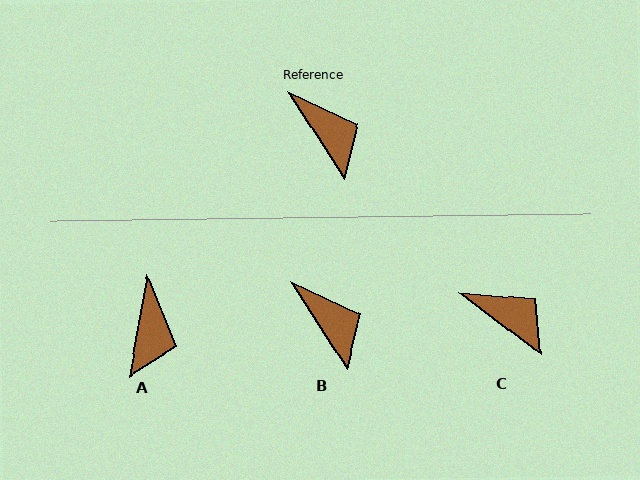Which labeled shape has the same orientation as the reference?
B.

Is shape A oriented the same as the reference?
No, it is off by about 42 degrees.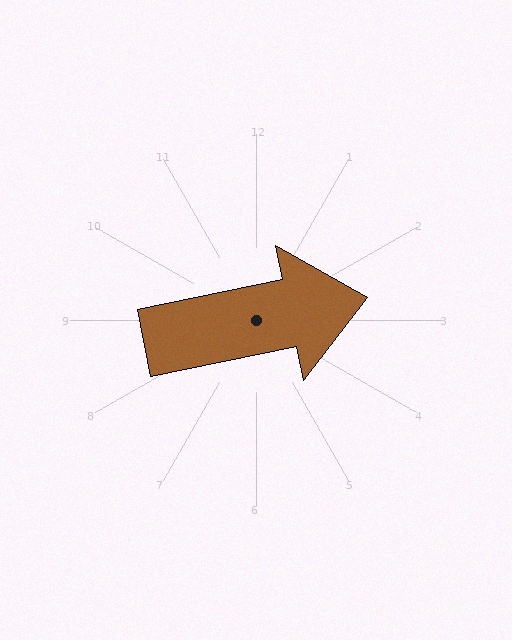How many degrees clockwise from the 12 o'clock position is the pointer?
Approximately 78 degrees.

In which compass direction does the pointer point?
East.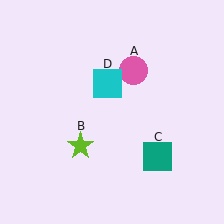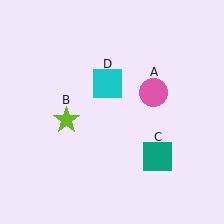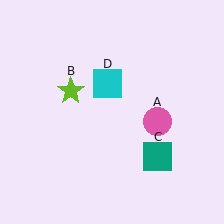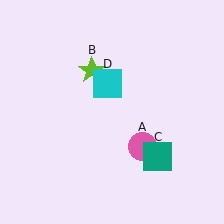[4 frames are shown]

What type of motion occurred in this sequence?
The pink circle (object A), lime star (object B) rotated clockwise around the center of the scene.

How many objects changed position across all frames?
2 objects changed position: pink circle (object A), lime star (object B).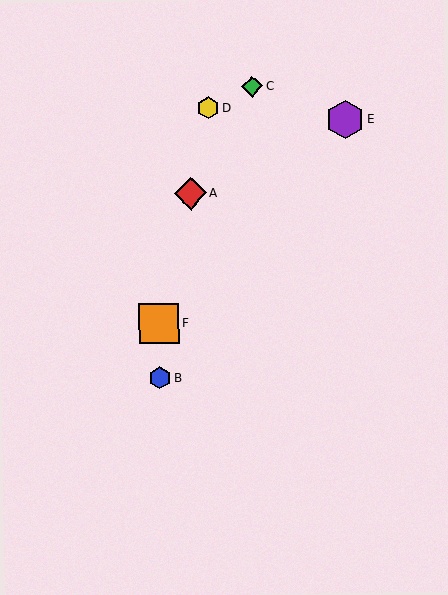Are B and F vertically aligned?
Yes, both are at x≈160.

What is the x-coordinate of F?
Object F is at x≈159.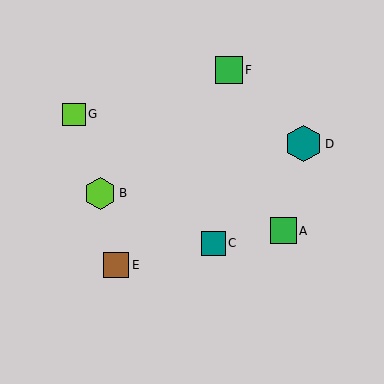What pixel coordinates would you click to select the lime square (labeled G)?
Click at (74, 114) to select the lime square G.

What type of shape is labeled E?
Shape E is a brown square.